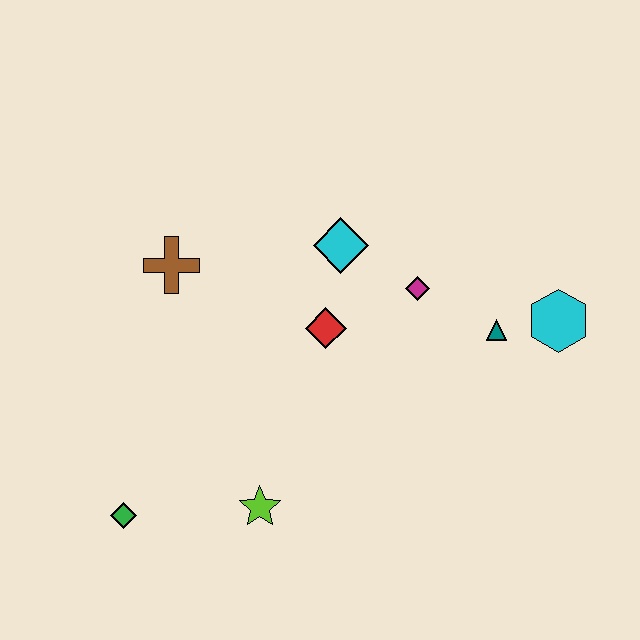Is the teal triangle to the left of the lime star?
No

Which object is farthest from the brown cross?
The cyan hexagon is farthest from the brown cross.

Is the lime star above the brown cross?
No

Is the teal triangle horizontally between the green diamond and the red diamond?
No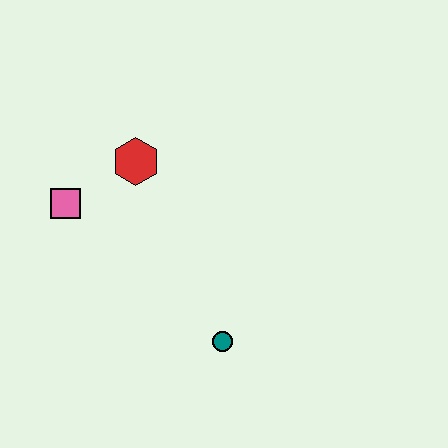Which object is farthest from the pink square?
The teal circle is farthest from the pink square.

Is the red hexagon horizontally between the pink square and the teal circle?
Yes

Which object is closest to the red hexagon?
The pink square is closest to the red hexagon.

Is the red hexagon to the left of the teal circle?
Yes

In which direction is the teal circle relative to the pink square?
The teal circle is to the right of the pink square.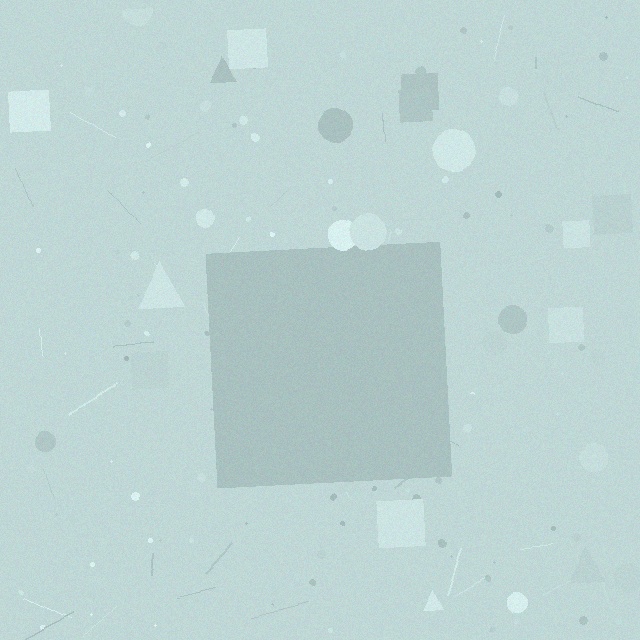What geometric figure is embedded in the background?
A square is embedded in the background.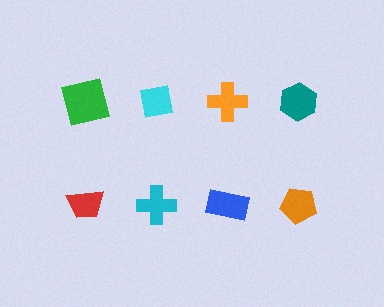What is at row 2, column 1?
A red trapezoid.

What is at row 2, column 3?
A blue rectangle.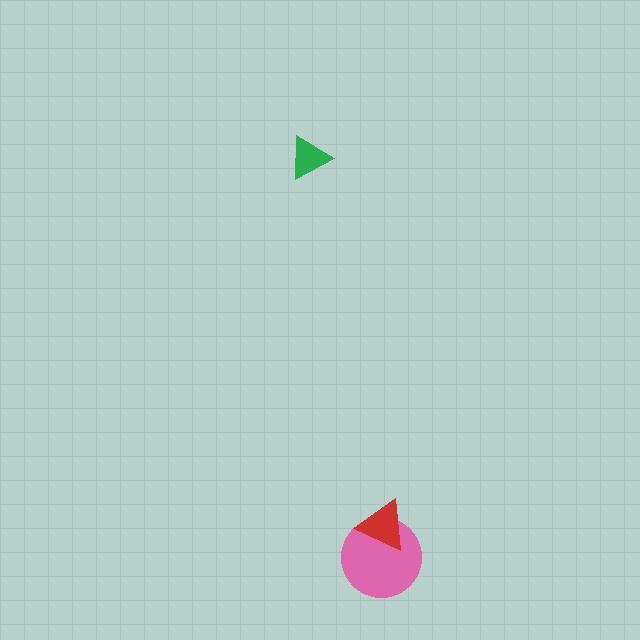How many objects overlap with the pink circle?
1 object overlaps with the pink circle.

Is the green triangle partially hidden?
No, no other shape covers it.